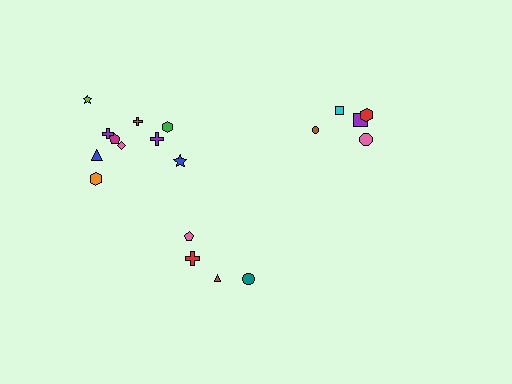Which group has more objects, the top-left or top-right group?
The top-left group.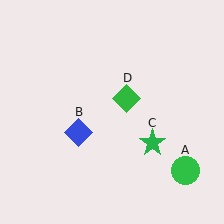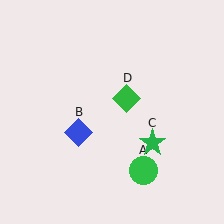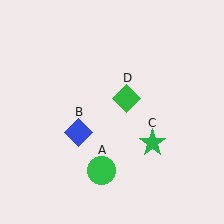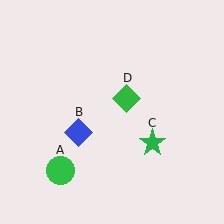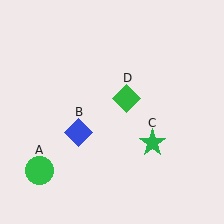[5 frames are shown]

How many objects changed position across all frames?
1 object changed position: green circle (object A).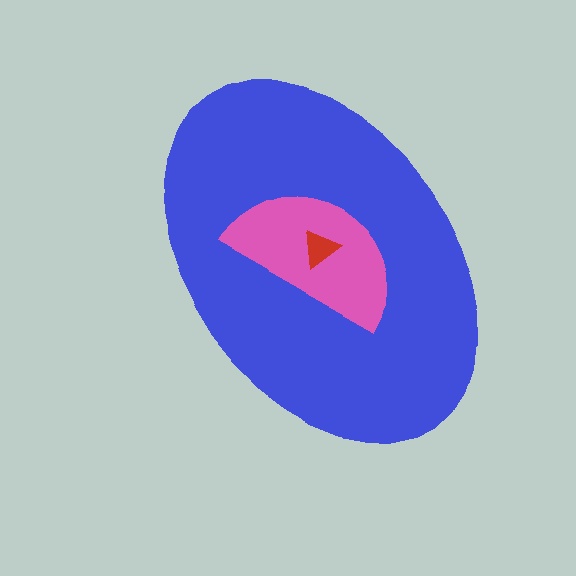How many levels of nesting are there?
3.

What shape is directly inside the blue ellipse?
The pink semicircle.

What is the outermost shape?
The blue ellipse.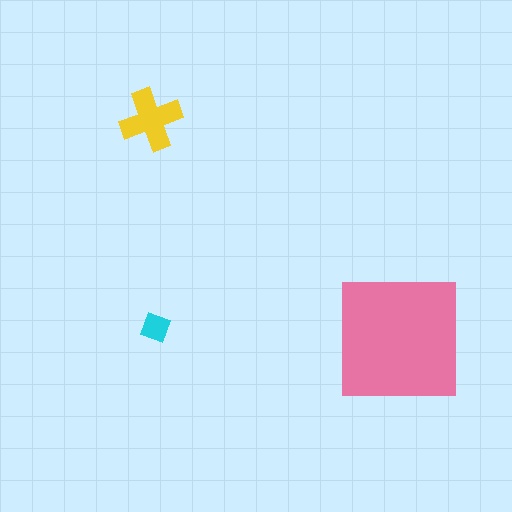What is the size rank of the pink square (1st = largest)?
1st.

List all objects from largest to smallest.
The pink square, the yellow cross, the cyan diamond.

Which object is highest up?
The yellow cross is topmost.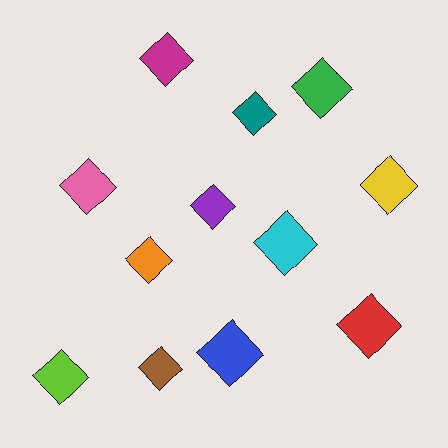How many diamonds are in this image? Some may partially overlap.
There are 12 diamonds.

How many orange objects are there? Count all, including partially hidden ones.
There is 1 orange object.